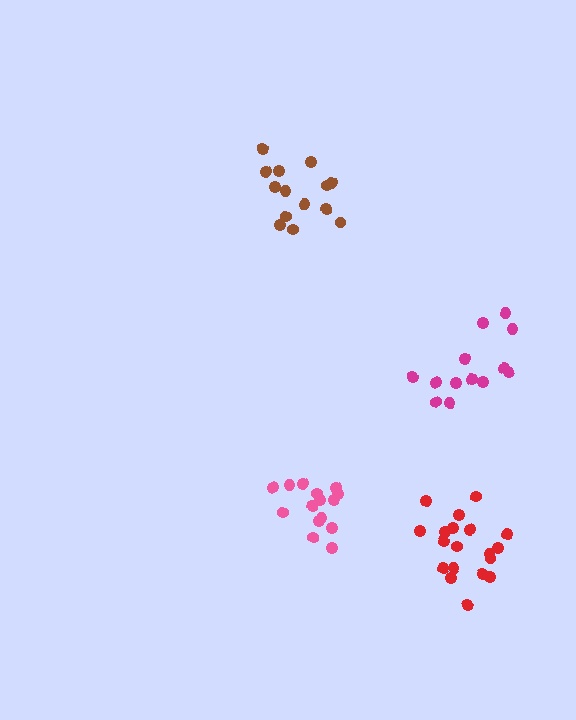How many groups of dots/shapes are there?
There are 4 groups.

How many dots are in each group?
Group 1: 14 dots, Group 2: 13 dots, Group 3: 19 dots, Group 4: 15 dots (61 total).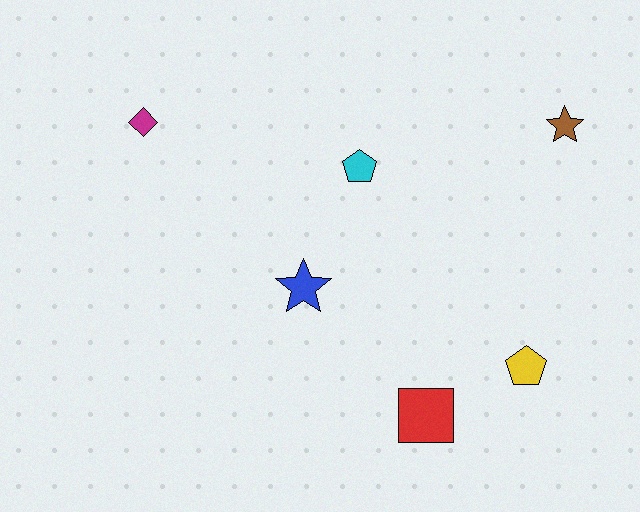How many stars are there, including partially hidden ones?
There are 2 stars.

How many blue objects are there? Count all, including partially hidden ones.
There is 1 blue object.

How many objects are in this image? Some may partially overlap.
There are 6 objects.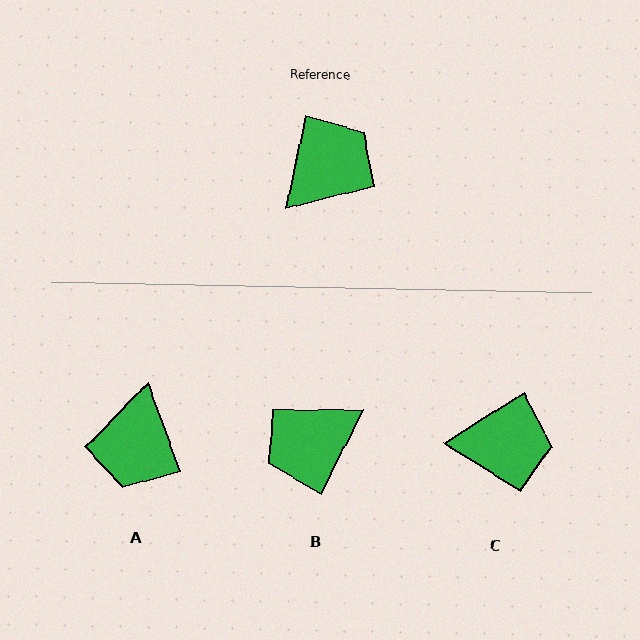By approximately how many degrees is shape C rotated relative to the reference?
Approximately 46 degrees clockwise.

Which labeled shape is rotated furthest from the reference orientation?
B, about 166 degrees away.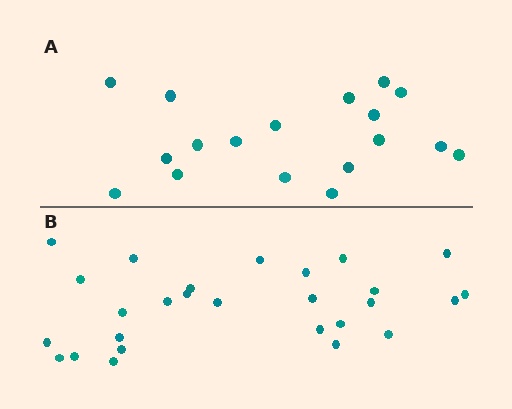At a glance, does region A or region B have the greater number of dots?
Region B (the bottom region) has more dots.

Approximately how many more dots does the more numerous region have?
Region B has roughly 8 or so more dots than region A.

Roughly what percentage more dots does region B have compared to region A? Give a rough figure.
About 50% more.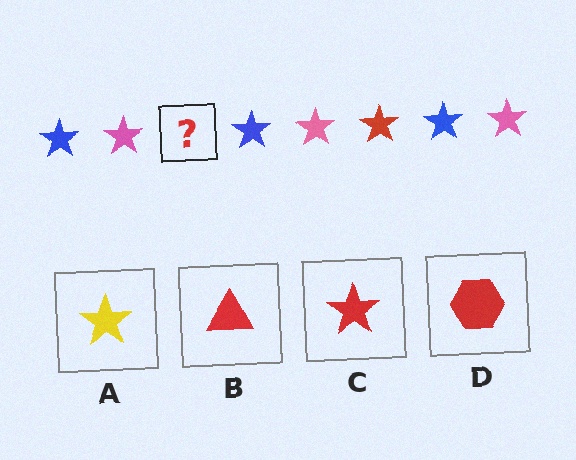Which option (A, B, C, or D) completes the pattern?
C.